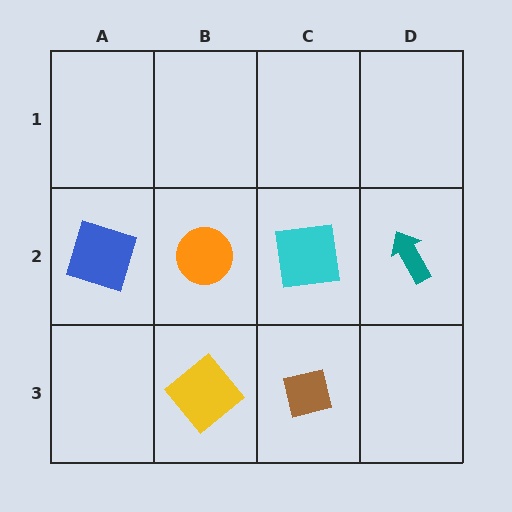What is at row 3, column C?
A brown square.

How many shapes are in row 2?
4 shapes.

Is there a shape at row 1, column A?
No, that cell is empty.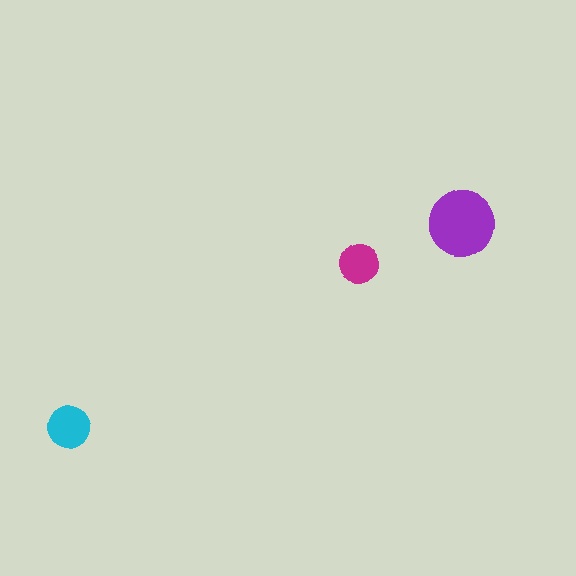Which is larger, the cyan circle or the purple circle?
The purple one.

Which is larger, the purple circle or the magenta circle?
The purple one.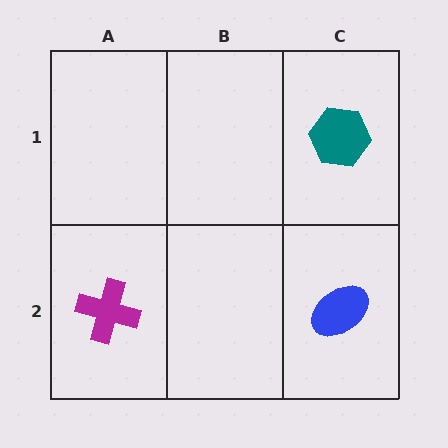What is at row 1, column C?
A teal hexagon.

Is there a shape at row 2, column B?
No, that cell is empty.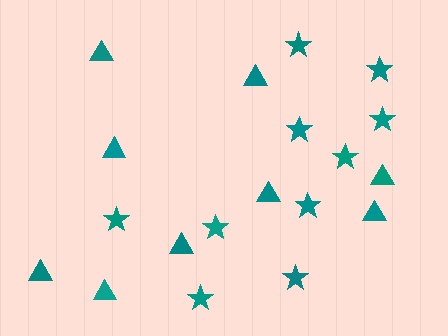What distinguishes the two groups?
There are 2 groups: one group of stars (10) and one group of triangles (9).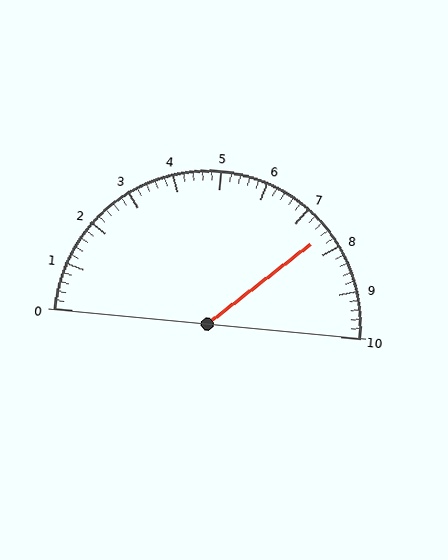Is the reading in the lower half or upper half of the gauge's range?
The reading is in the upper half of the range (0 to 10).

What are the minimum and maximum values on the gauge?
The gauge ranges from 0 to 10.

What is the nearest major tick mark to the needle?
The nearest major tick mark is 8.